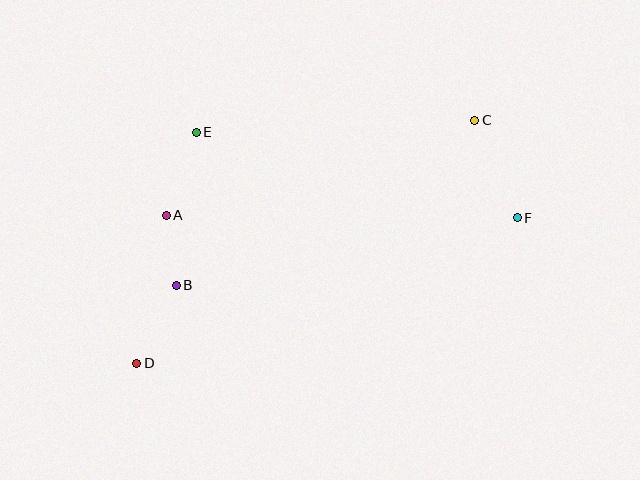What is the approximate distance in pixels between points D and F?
The distance between D and F is approximately 408 pixels.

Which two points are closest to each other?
Points A and B are closest to each other.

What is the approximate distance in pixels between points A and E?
The distance between A and E is approximately 89 pixels.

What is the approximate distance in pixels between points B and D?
The distance between B and D is approximately 88 pixels.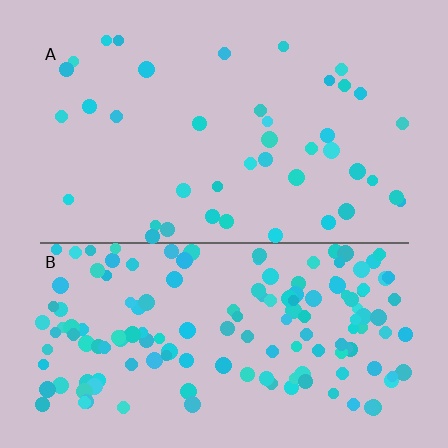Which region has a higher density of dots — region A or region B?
B (the bottom).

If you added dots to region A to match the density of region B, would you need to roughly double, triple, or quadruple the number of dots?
Approximately quadruple.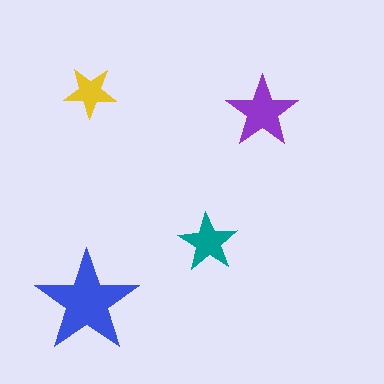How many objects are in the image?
There are 4 objects in the image.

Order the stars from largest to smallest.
the blue one, the purple one, the teal one, the yellow one.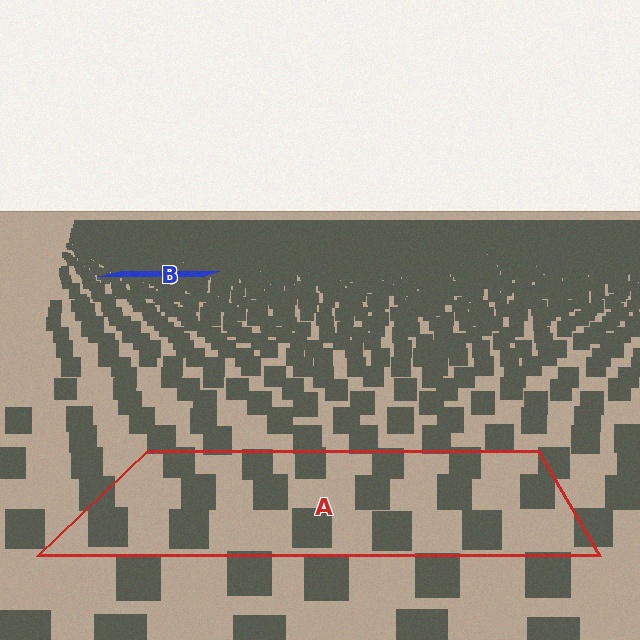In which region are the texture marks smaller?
The texture marks are smaller in region B, because it is farther away.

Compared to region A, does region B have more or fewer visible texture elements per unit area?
Region B has more texture elements per unit area — they are packed more densely because it is farther away.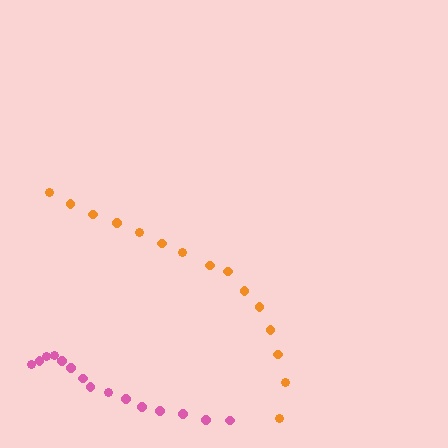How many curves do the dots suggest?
There are 2 distinct paths.